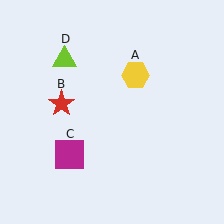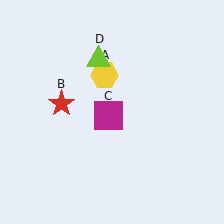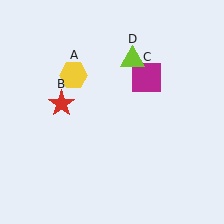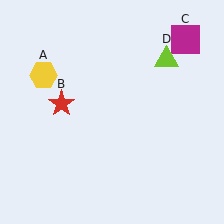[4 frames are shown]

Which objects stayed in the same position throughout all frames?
Red star (object B) remained stationary.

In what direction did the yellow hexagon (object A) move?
The yellow hexagon (object A) moved left.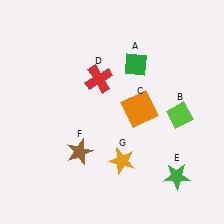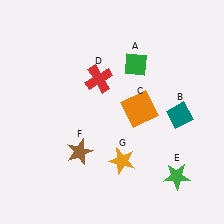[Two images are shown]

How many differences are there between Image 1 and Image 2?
There is 1 difference between the two images.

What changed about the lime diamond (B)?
In Image 1, B is lime. In Image 2, it changed to teal.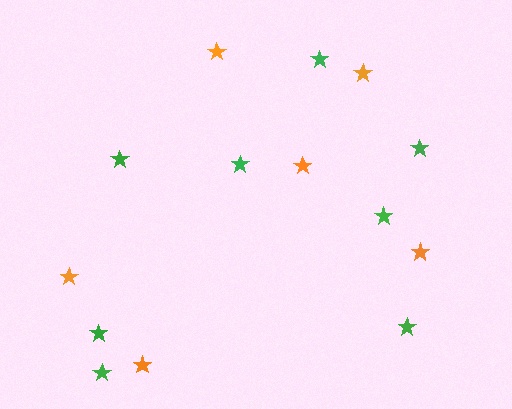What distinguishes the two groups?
There are 2 groups: one group of green stars (8) and one group of orange stars (6).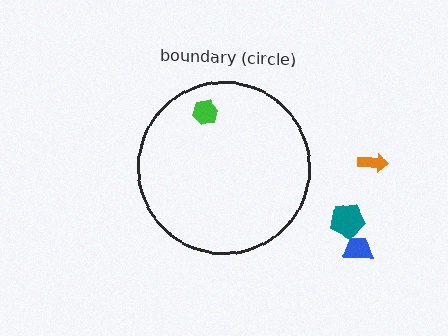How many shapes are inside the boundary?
1 inside, 3 outside.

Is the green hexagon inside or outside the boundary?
Inside.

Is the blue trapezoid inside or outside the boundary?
Outside.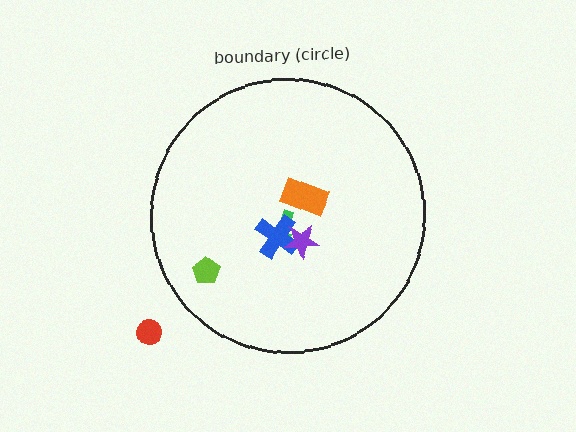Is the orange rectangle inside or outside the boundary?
Inside.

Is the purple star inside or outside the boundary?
Inside.